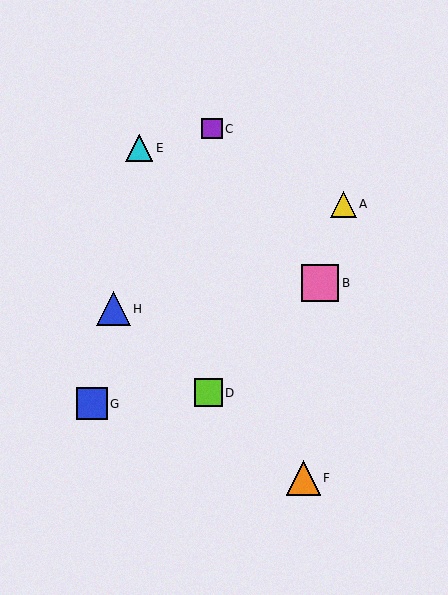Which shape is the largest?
The pink square (labeled B) is the largest.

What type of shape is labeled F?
Shape F is an orange triangle.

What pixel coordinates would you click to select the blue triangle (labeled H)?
Click at (113, 309) to select the blue triangle H.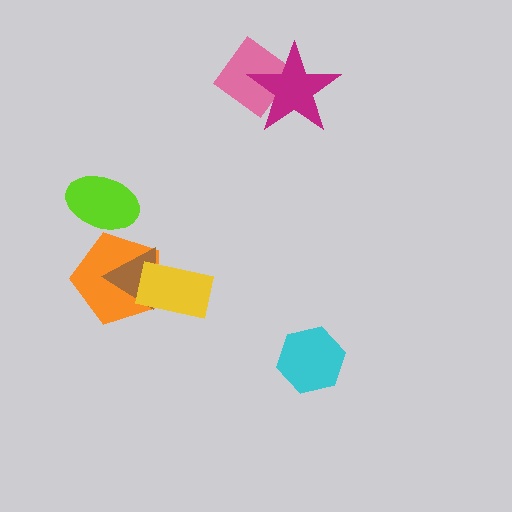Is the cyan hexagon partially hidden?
No, no other shape covers it.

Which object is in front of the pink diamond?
The magenta star is in front of the pink diamond.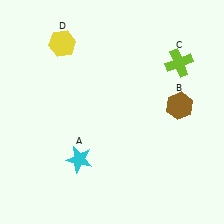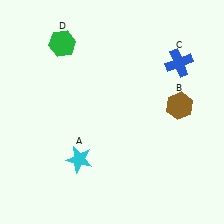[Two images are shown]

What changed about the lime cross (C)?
In Image 1, C is lime. In Image 2, it changed to blue.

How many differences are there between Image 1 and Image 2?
There are 2 differences between the two images.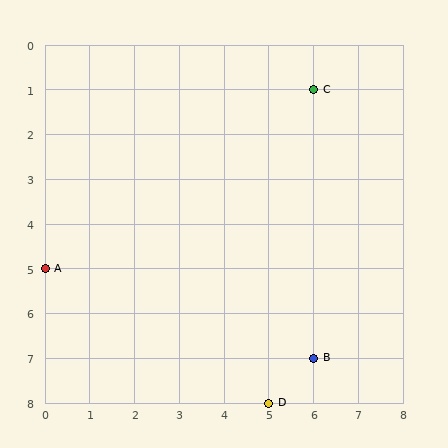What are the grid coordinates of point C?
Point C is at grid coordinates (6, 1).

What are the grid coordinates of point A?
Point A is at grid coordinates (0, 5).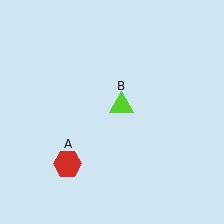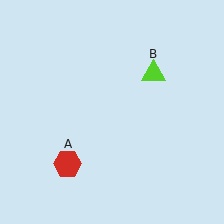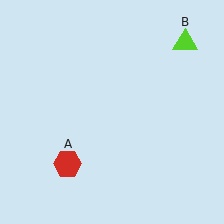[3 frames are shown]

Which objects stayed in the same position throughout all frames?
Red hexagon (object A) remained stationary.